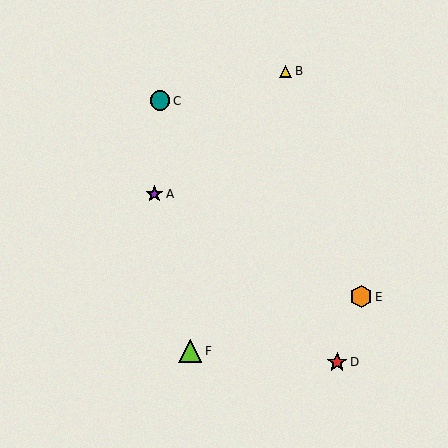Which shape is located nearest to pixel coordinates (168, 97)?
The teal circle (labeled C) at (160, 101) is nearest to that location.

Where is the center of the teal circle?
The center of the teal circle is at (160, 101).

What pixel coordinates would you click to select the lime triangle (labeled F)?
Click at (190, 351) to select the lime triangle F.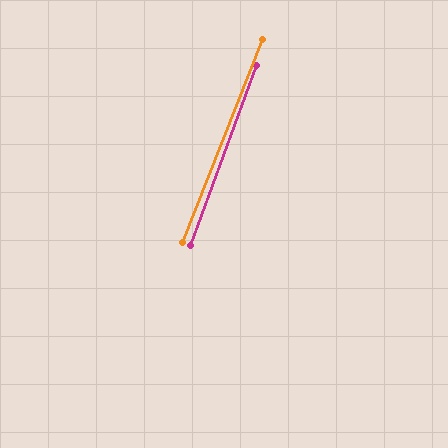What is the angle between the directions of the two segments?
Approximately 2 degrees.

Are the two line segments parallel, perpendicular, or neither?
Parallel — their directions differ by only 1.6°.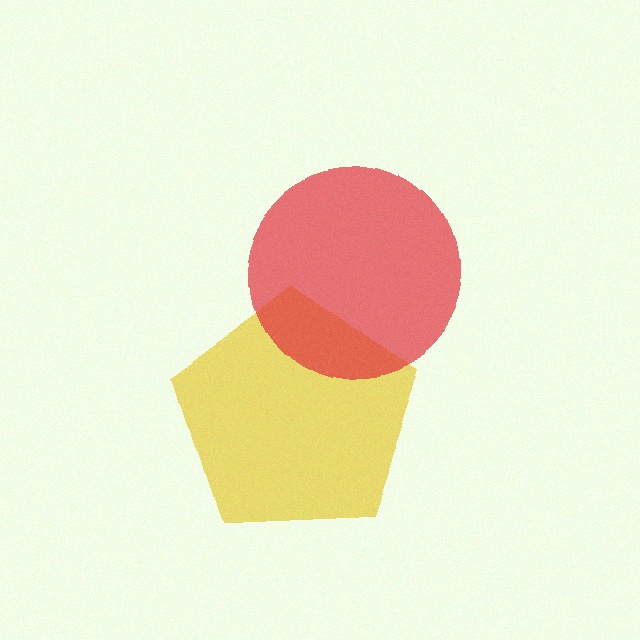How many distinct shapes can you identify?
There are 2 distinct shapes: a yellow pentagon, a red circle.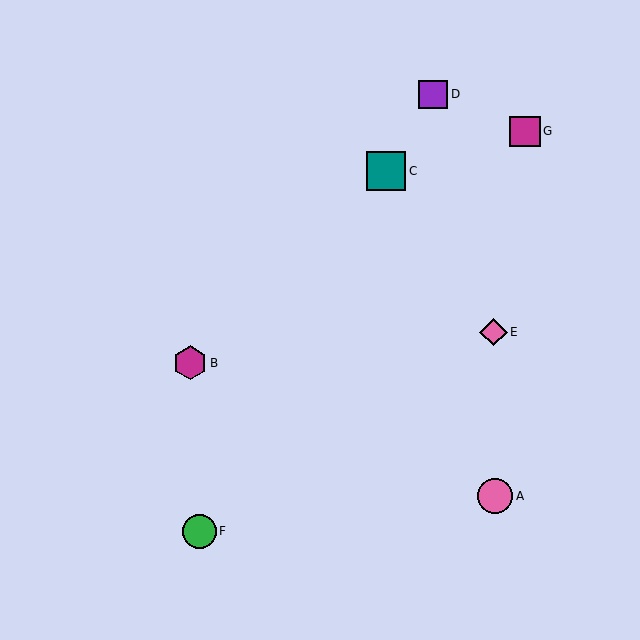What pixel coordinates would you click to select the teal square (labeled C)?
Click at (386, 171) to select the teal square C.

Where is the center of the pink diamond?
The center of the pink diamond is at (494, 332).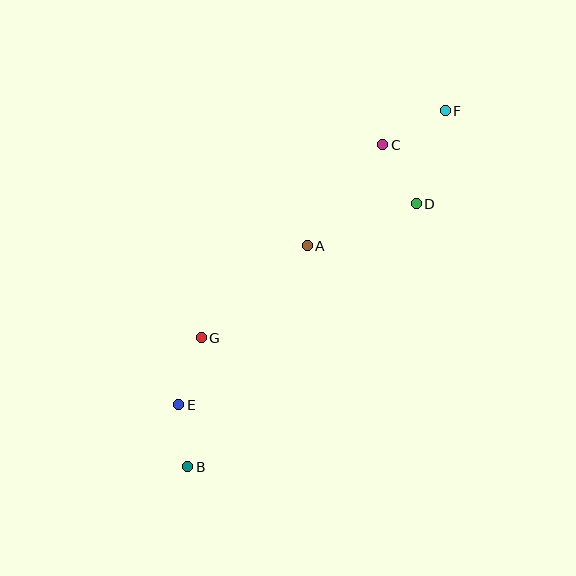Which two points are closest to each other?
Points B and E are closest to each other.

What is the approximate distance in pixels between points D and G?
The distance between D and G is approximately 253 pixels.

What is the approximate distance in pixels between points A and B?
The distance between A and B is approximately 251 pixels.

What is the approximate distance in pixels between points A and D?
The distance between A and D is approximately 117 pixels.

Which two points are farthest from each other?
Points B and F are farthest from each other.